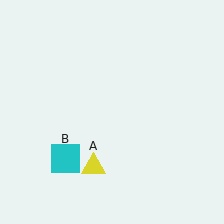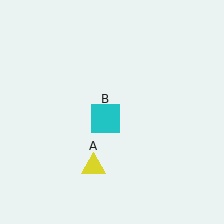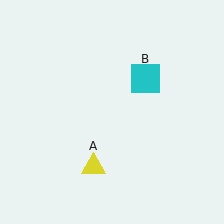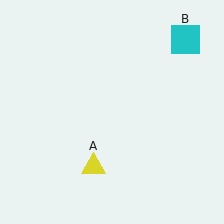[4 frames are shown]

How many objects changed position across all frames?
1 object changed position: cyan square (object B).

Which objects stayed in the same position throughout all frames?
Yellow triangle (object A) remained stationary.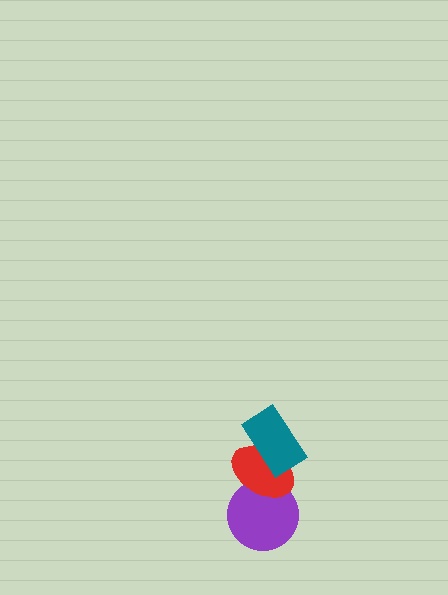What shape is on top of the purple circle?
The red ellipse is on top of the purple circle.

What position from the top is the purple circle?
The purple circle is 3rd from the top.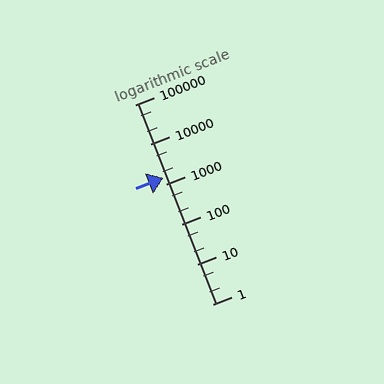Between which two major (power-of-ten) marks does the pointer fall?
The pointer is between 1000 and 10000.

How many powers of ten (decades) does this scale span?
The scale spans 5 decades, from 1 to 100000.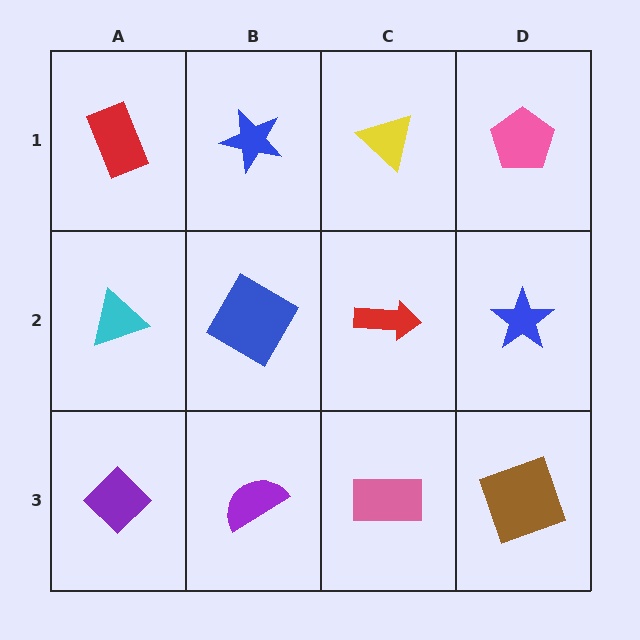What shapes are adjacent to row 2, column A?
A red rectangle (row 1, column A), a purple diamond (row 3, column A), a blue diamond (row 2, column B).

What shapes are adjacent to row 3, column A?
A cyan triangle (row 2, column A), a purple semicircle (row 3, column B).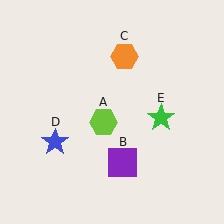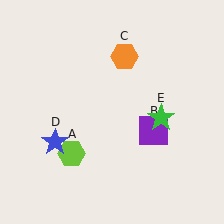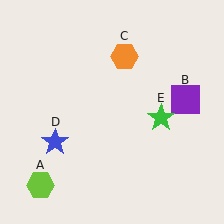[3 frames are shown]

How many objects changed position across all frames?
2 objects changed position: lime hexagon (object A), purple square (object B).